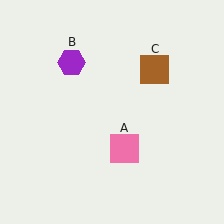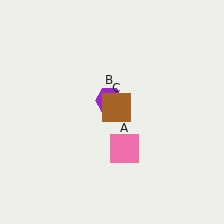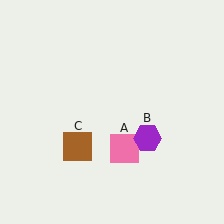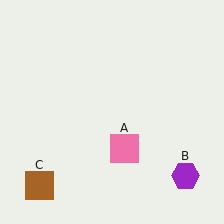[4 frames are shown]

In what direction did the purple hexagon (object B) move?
The purple hexagon (object B) moved down and to the right.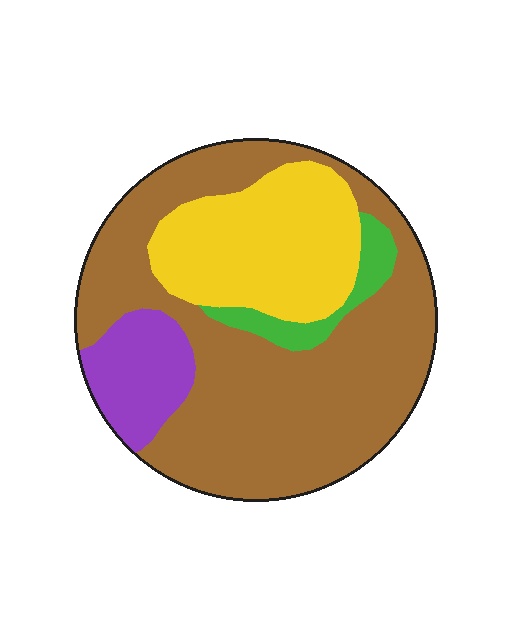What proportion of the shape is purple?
Purple covers 11% of the shape.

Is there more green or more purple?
Purple.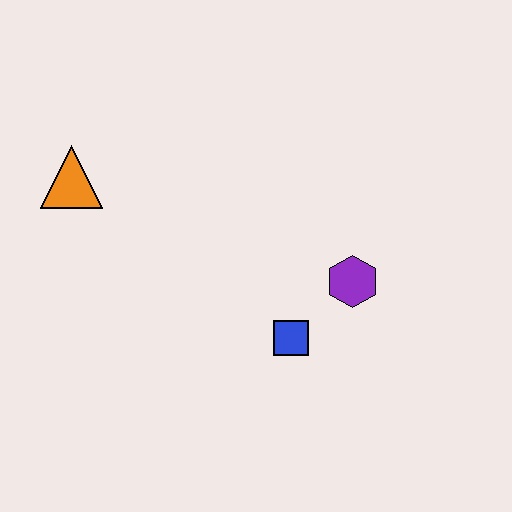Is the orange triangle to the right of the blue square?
No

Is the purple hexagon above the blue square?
Yes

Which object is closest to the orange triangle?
The blue square is closest to the orange triangle.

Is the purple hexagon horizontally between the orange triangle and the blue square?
No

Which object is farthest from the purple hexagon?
The orange triangle is farthest from the purple hexagon.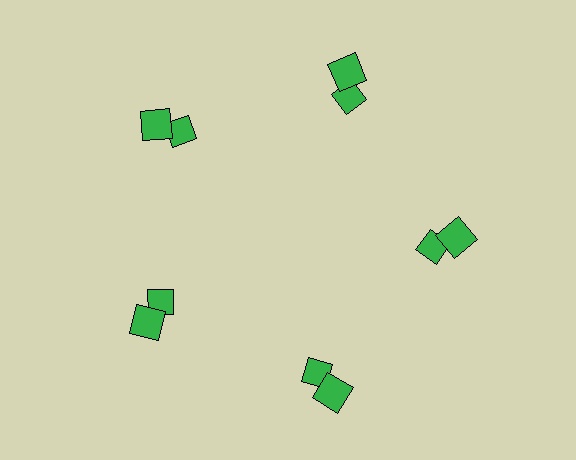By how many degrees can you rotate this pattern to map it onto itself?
The pattern maps onto itself every 72 degrees of rotation.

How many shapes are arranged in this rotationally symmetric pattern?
There are 10 shapes, arranged in 5 groups of 2.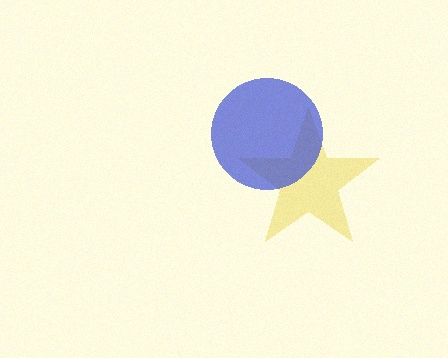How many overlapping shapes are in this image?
There are 2 overlapping shapes in the image.